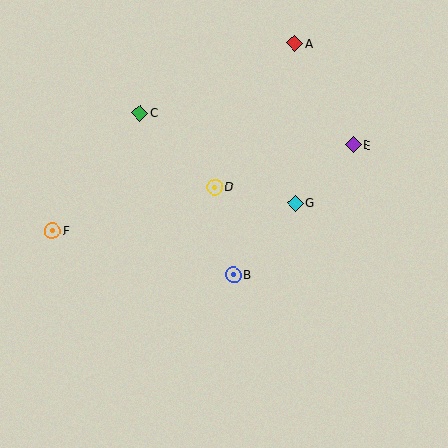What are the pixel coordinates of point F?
Point F is at (53, 231).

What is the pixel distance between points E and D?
The distance between E and D is 145 pixels.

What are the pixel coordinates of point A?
Point A is at (295, 43).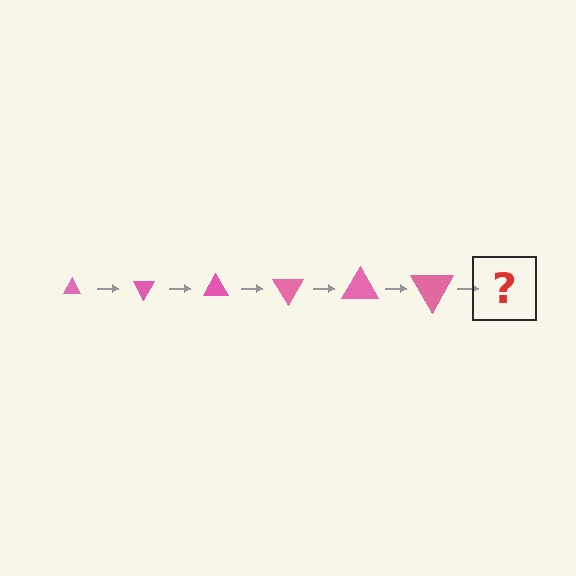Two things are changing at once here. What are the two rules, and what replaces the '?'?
The two rules are that the triangle grows larger each step and it rotates 60 degrees each step. The '?' should be a triangle, larger than the previous one and rotated 360 degrees from the start.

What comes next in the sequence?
The next element should be a triangle, larger than the previous one and rotated 360 degrees from the start.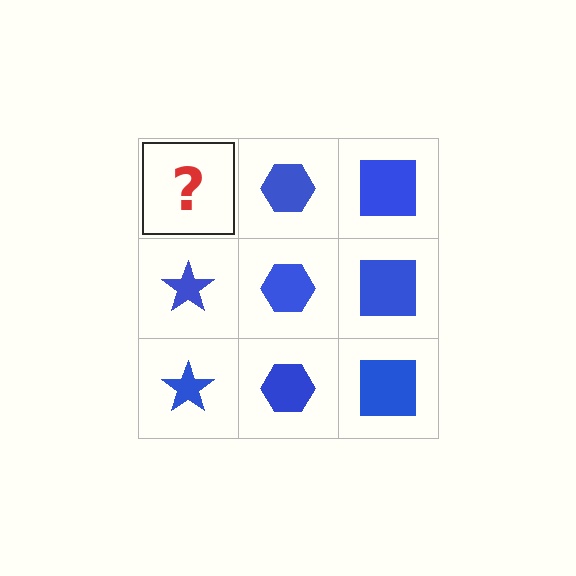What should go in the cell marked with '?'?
The missing cell should contain a blue star.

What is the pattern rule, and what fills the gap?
The rule is that each column has a consistent shape. The gap should be filled with a blue star.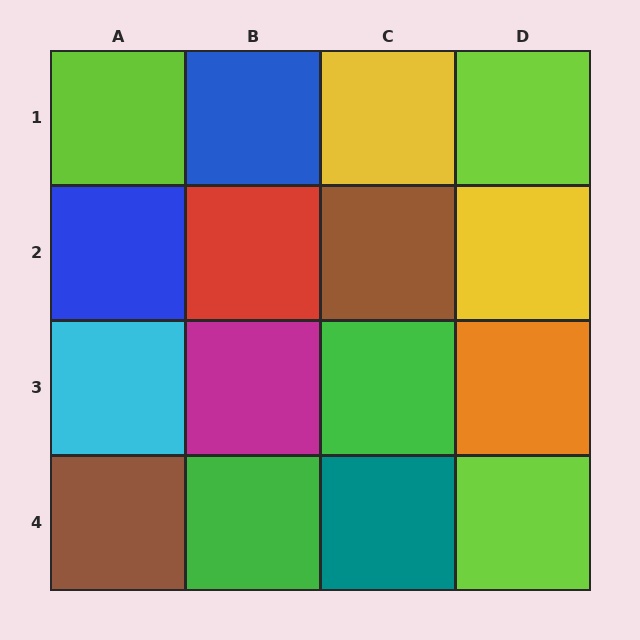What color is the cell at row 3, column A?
Cyan.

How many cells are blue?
2 cells are blue.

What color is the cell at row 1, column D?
Lime.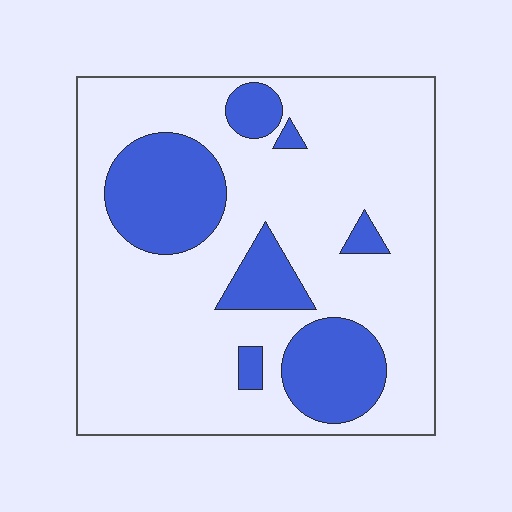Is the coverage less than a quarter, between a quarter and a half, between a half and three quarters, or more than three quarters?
Less than a quarter.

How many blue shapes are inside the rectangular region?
7.